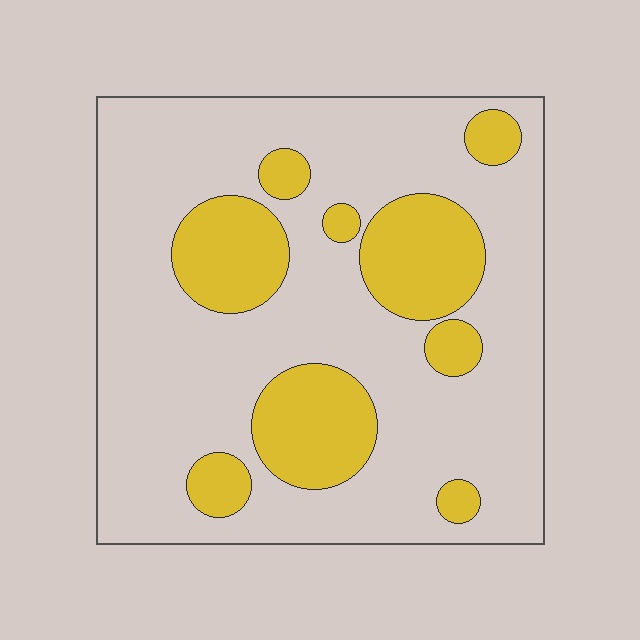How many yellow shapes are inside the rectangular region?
9.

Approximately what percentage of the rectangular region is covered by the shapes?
Approximately 25%.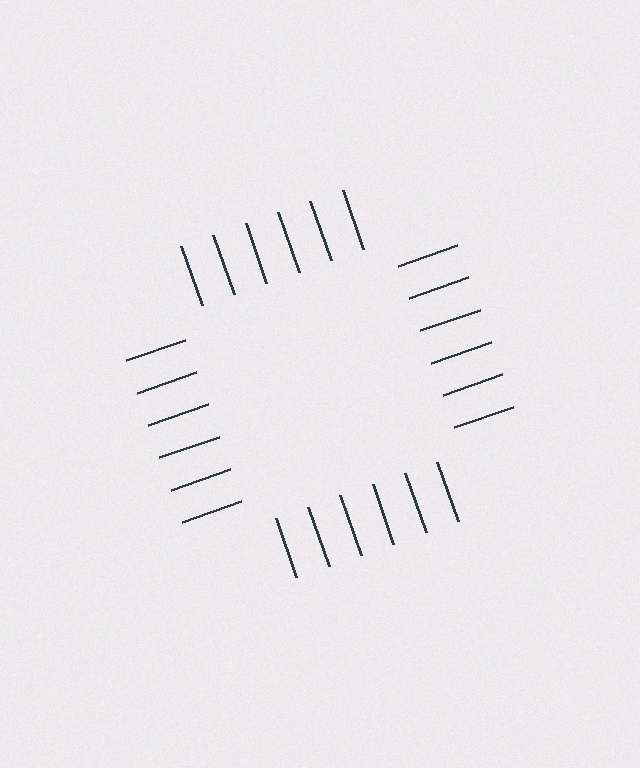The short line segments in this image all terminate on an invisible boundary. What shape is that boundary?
An illusory square — the line segments terminate on its edges but no continuous stroke is drawn.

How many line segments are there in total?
24 — 6 along each of the 4 edges.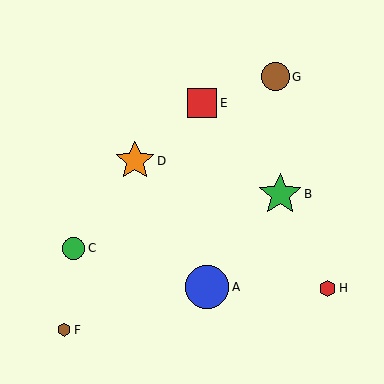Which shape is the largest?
The blue circle (labeled A) is the largest.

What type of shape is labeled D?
Shape D is an orange star.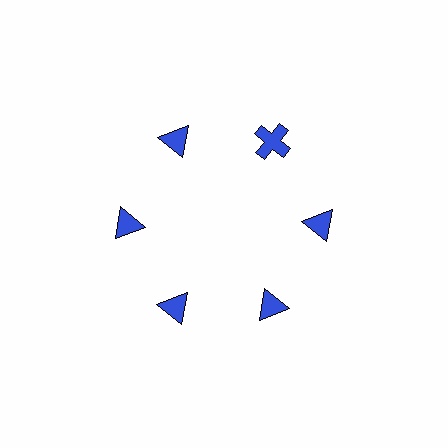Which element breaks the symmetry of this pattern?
The blue cross at roughly the 1 o'clock position breaks the symmetry. All other shapes are blue triangles.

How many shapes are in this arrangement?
There are 6 shapes arranged in a ring pattern.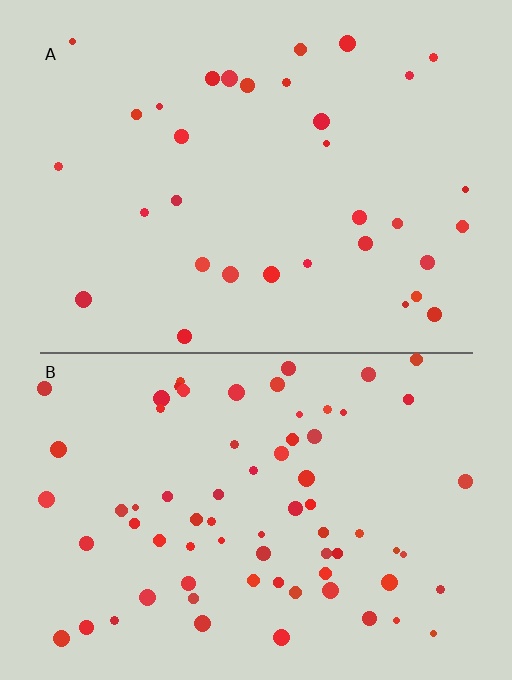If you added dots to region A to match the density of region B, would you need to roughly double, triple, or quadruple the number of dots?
Approximately double.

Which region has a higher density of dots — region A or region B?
B (the bottom).